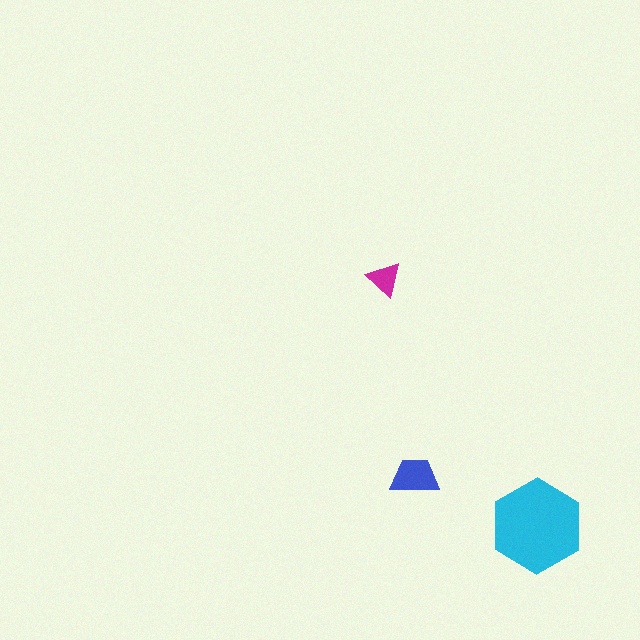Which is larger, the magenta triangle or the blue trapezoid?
The blue trapezoid.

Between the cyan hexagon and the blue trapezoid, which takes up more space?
The cyan hexagon.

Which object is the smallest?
The magenta triangle.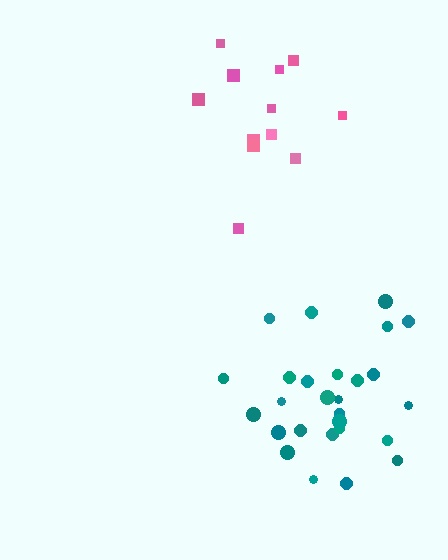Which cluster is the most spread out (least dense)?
Pink.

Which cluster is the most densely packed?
Teal.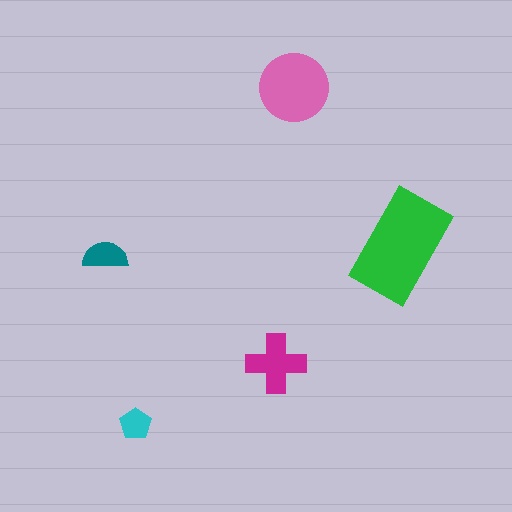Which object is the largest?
The green rectangle.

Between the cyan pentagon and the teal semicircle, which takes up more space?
The teal semicircle.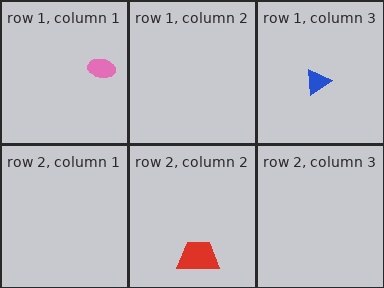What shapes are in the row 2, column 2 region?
The red trapezoid.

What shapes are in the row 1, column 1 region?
The pink ellipse.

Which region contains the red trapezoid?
The row 2, column 2 region.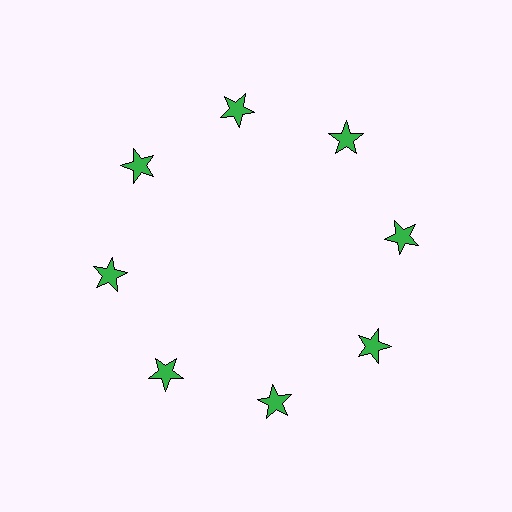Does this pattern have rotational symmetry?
Yes, this pattern has 8-fold rotational symmetry. It looks the same after rotating 45 degrees around the center.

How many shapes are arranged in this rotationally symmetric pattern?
There are 8 shapes, arranged in 8 groups of 1.